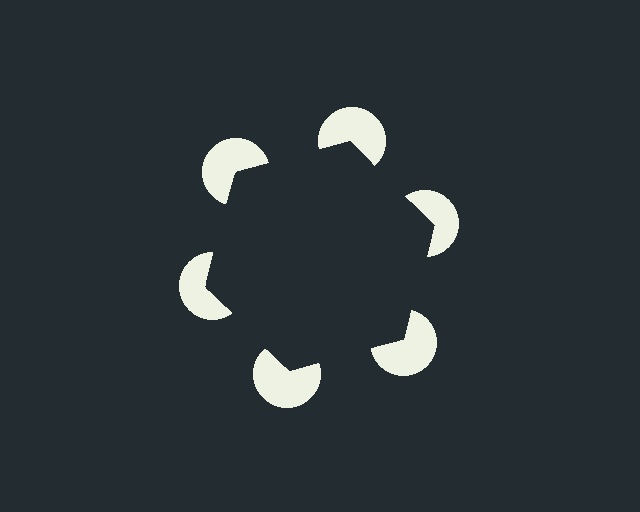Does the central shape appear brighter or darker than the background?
It typically appears slightly darker than the background, even though no actual brightness change is drawn.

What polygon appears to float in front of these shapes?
An illusory hexagon — its edges are inferred from the aligned wedge cuts in the pac-man discs, not physically drawn.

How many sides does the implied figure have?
6 sides.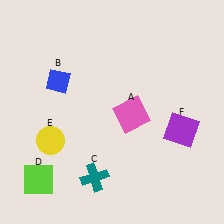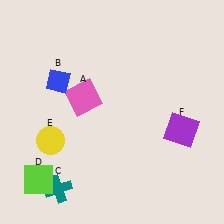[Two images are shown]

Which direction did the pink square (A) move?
The pink square (A) moved left.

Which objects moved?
The objects that moved are: the pink square (A), the teal cross (C).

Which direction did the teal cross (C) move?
The teal cross (C) moved left.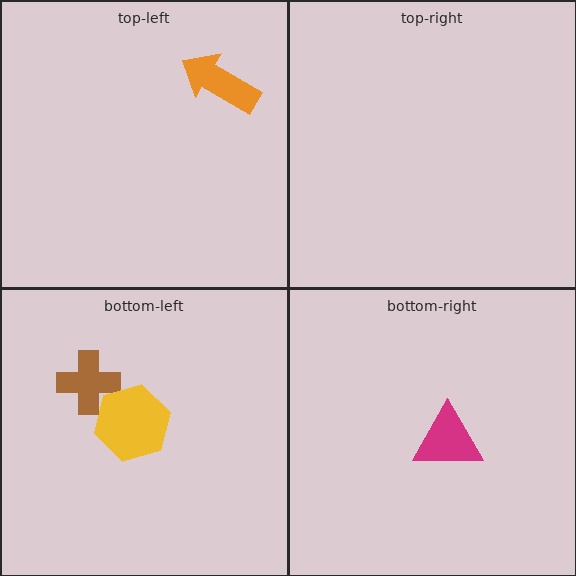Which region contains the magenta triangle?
The bottom-right region.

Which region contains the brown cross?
The bottom-left region.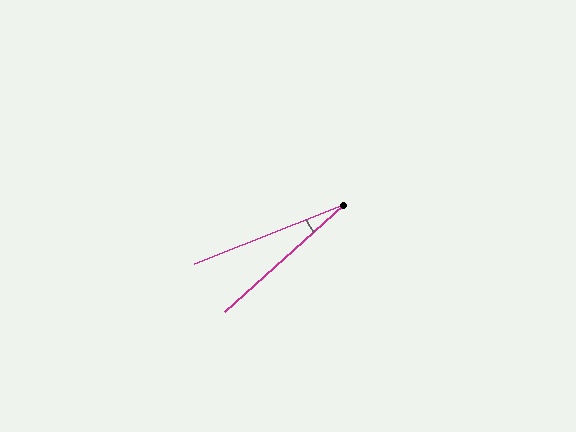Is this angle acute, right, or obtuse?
It is acute.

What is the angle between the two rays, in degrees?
Approximately 21 degrees.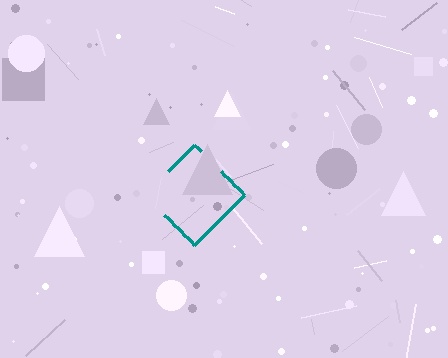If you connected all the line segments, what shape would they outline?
They would outline a diamond.